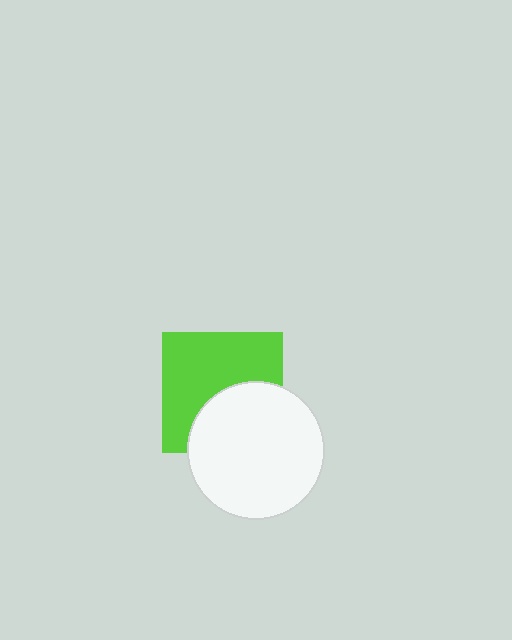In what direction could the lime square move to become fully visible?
The lime square could move up. That would shift it out from behind the white circle entirely.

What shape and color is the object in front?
The object in front is a white circle.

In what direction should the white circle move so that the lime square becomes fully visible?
The white circle should move down. That is the shortest direction to clear the overlap and leave the lime square fully visible.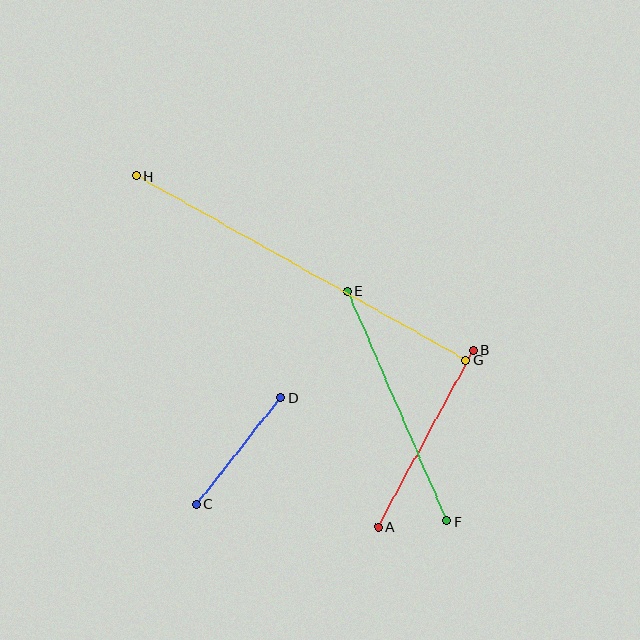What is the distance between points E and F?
The distance is approximately 251 pixels.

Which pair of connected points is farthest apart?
Points G and H are farthest apart.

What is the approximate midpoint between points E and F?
The midpoint is at approximately (397, 406) pixels.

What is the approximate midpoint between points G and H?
The midpoint is at approximately (301, 268) pixels.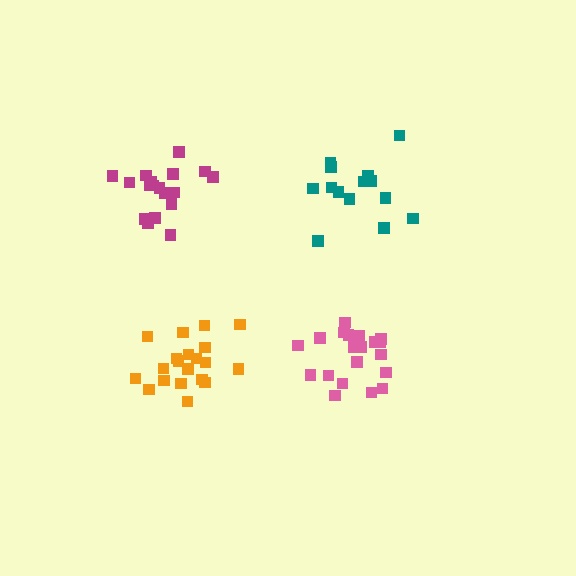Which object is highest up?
The magenta cluster is topmost.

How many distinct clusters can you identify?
There are 4 distinct clusters.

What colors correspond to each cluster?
The clusters are colored: magenta, teal, orange, pink.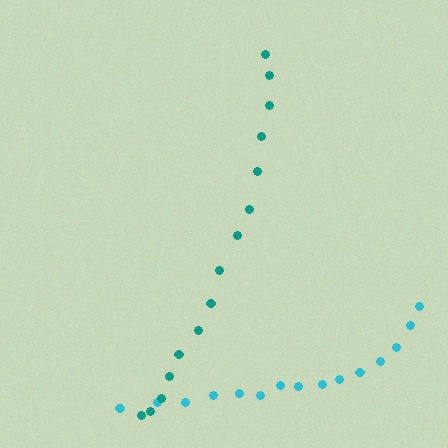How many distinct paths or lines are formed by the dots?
There are 2 distinct paths.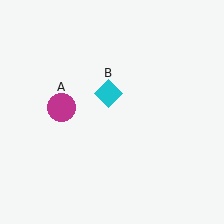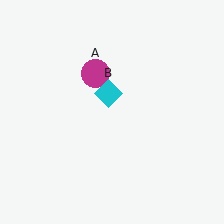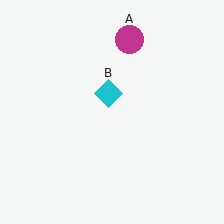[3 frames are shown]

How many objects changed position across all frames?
1 object changed position: magenta circle (object A).